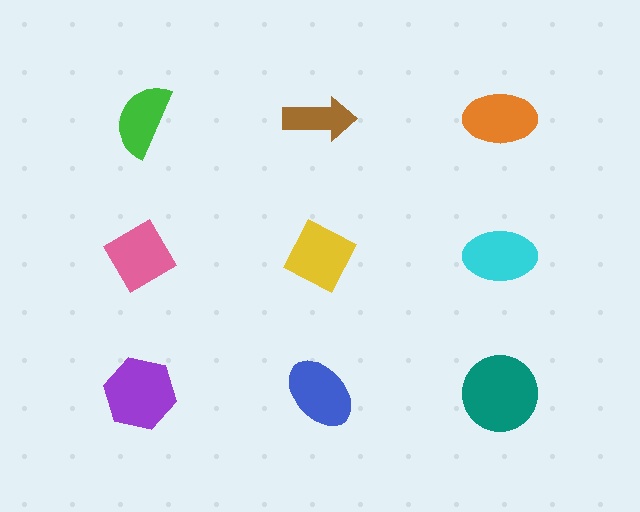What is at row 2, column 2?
A yellow diamond.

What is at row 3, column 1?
A purple hexagon.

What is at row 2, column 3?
A cyan ellipse.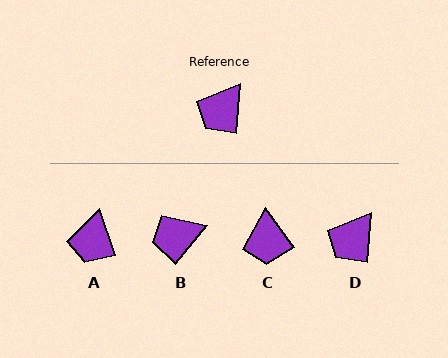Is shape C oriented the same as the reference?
No, it is off by about 40 degrees.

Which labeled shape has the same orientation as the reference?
D.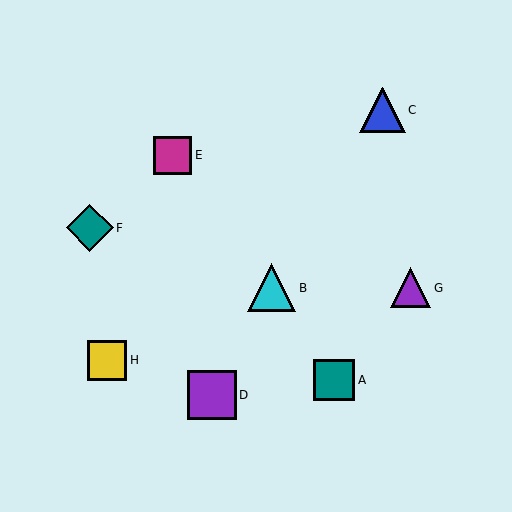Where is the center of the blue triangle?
The center of the blue triangle is at (382, 110).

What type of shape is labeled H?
Shape H is a yellow square.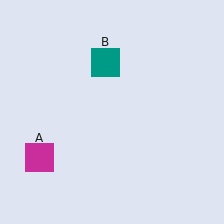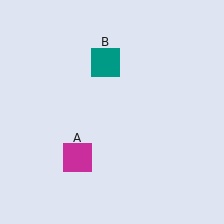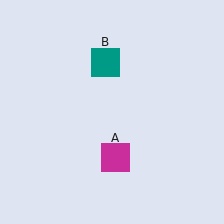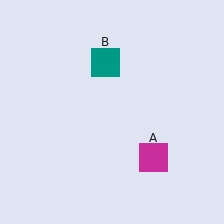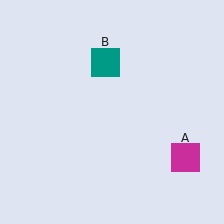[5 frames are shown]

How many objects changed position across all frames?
1 object changed position: magenta square (object A).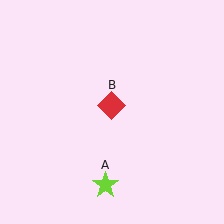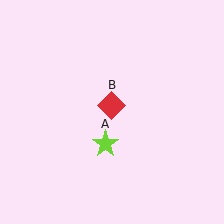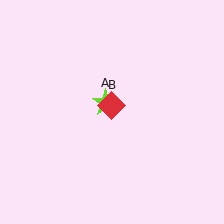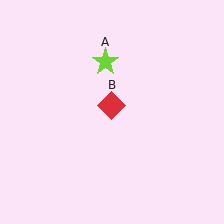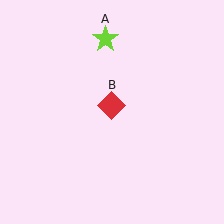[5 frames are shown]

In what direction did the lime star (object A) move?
The lime star (object A) moved up.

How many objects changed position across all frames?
1 object changed position: lime star (object A).